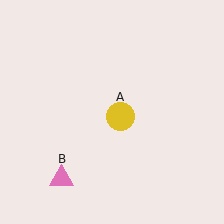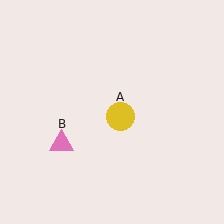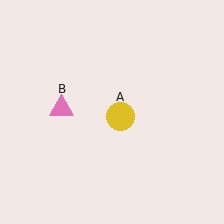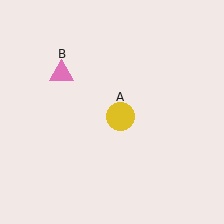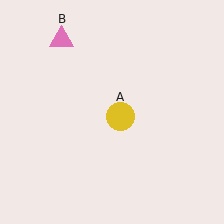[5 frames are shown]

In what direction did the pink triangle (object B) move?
The pink triangle (object B) moved up.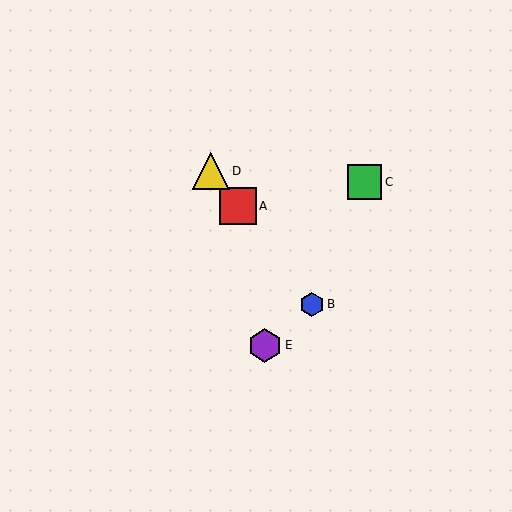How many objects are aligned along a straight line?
3 objects (A, B, D) are aligned along a straight line.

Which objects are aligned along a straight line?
Objects A, B, D are aligned along a straight line.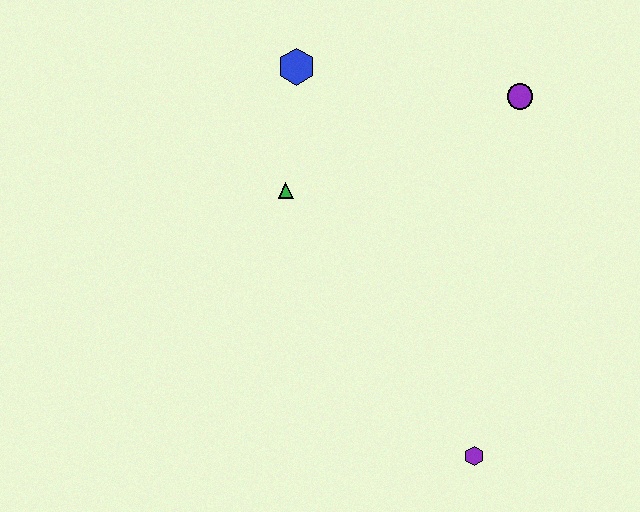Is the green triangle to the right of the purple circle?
No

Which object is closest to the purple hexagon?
The green triangle is closest to the purple hexagon.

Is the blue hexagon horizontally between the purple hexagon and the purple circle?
No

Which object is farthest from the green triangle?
The purple hexagon is farthest from the green triangle.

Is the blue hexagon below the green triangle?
No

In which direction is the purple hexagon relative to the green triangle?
The purple hexagon is below the green triangle.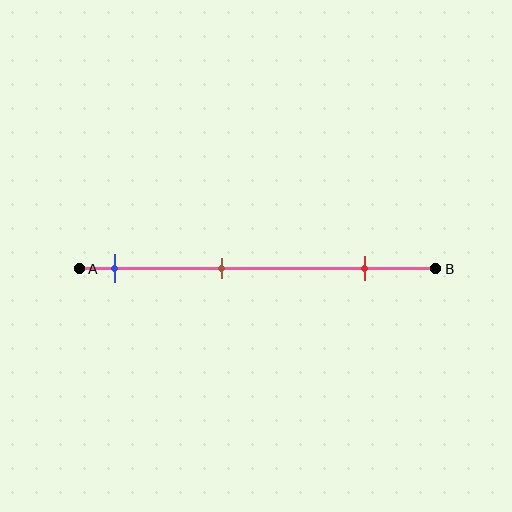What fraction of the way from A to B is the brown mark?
The brown mark is approximately 40% (0.4) of the way from A to B.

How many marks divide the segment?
There are 3 marks dividing the segment.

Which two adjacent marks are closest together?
The blue and brown marks are the closest adjacent pair.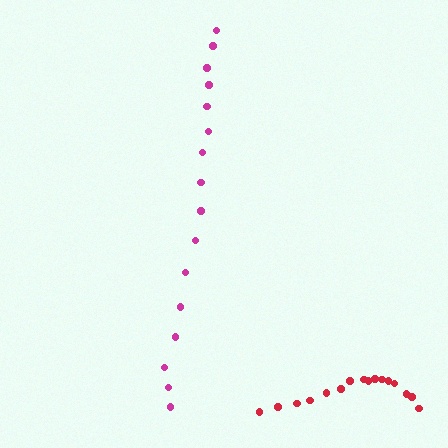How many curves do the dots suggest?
There are 2 distinct paths.